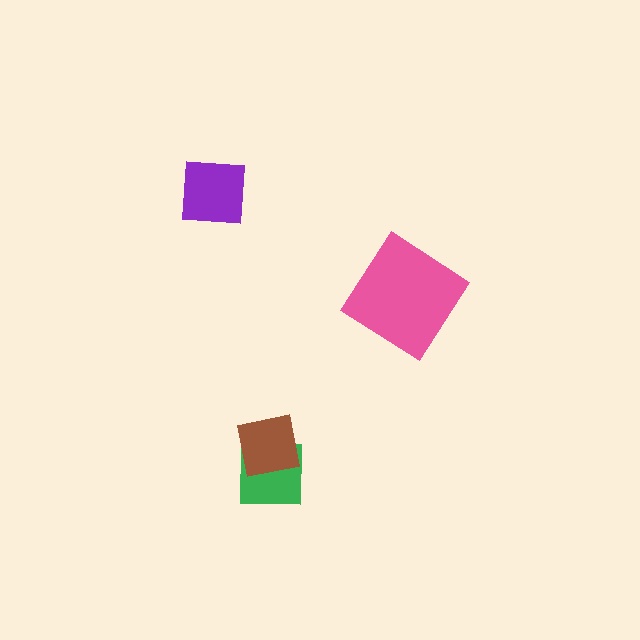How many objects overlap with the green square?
1 object overlaps with the green square.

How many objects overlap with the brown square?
1 object overlaps with the brown square.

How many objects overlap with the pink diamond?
0 objects overlap with the pink diamond.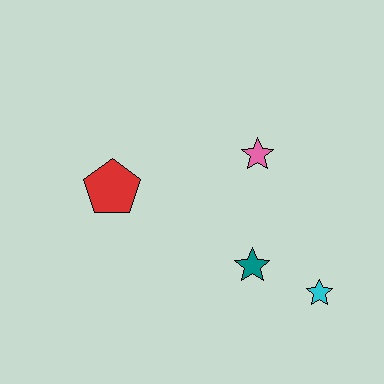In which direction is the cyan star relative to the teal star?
The cyan star is to the right of the teal star.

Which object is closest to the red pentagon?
The pink star is closest to the red pentagon.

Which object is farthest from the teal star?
The red pentagon is farthest from the teal star.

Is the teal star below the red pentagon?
Yes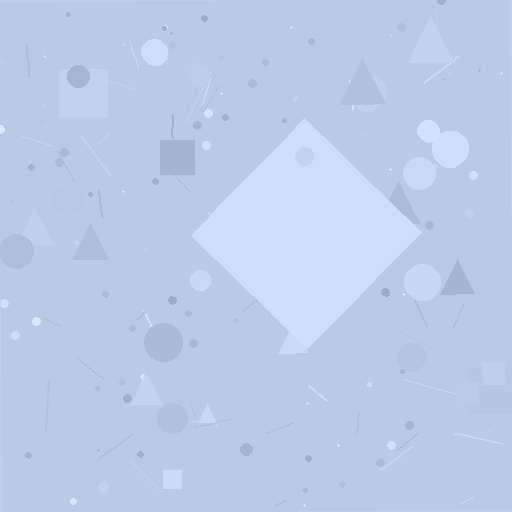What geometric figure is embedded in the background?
A diamond is embedded in the background.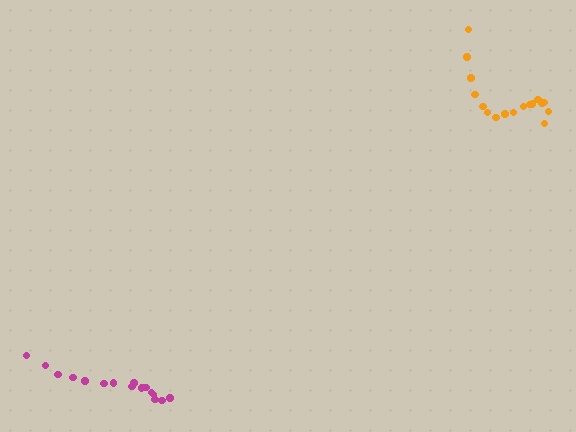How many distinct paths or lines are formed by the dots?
There are 2 distinct paths.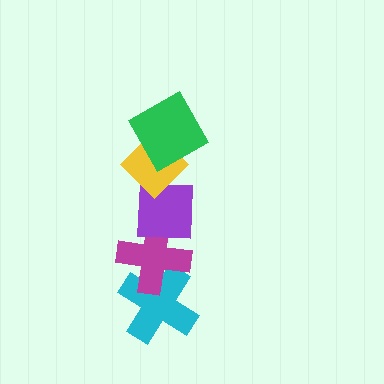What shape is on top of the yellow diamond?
The green square is on top of the yellow diamond.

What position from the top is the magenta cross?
The magenta cross is 4th from the top.